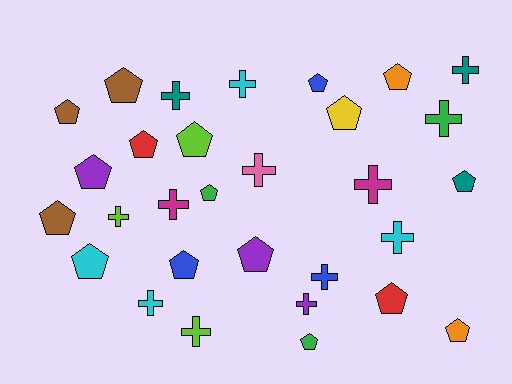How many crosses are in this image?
There are 13 crosses.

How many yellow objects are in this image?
There is 1 yellow object.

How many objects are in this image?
There are 30 objects.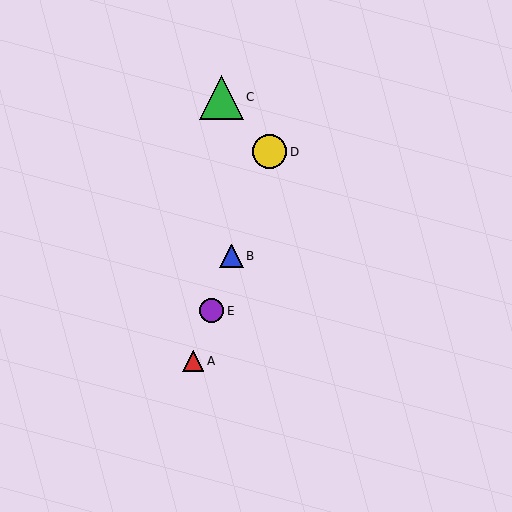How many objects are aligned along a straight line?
4 objects (A, B, D, E) are aligned along a straight line.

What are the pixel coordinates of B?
Object B is at (232, 256).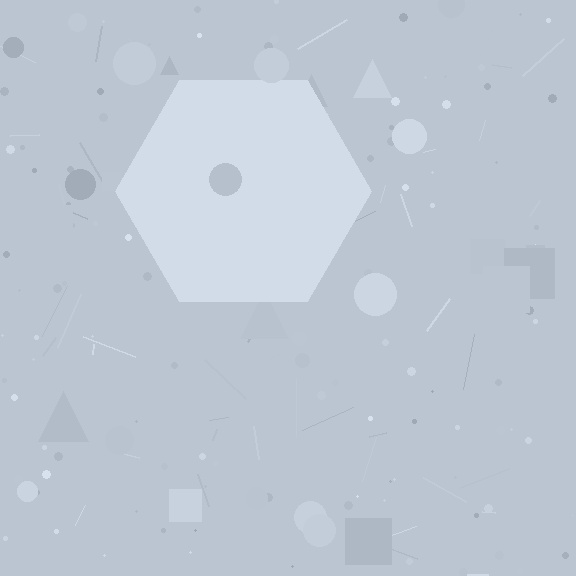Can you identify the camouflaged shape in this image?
The camouflaged shape is a hexagon.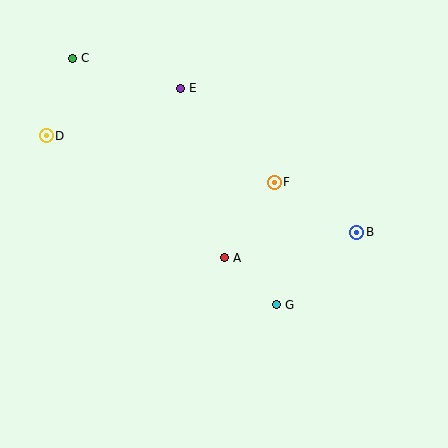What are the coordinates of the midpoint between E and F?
The midpoint between E and F is at (227, 135).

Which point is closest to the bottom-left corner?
Point A is closest to the bottom-left corner.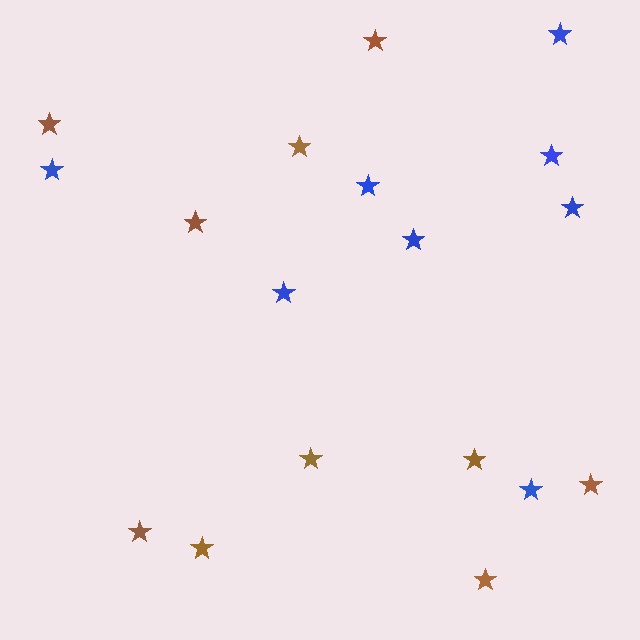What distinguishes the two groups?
There are 2 groups: one group of brown stars (10) and one group of blue stars (8).